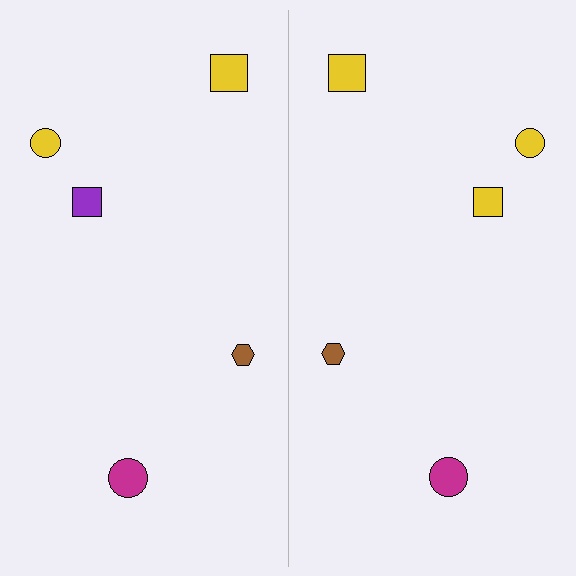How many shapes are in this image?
There are 10 shapes in this image.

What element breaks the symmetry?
The yellow square on the right side breaks the symmetry — its mirror counterpart is purple.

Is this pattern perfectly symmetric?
No, the pattern is not perfectly symmetric. The yellow square on the right side breaks the symmetry — its mirror counterpart is purple.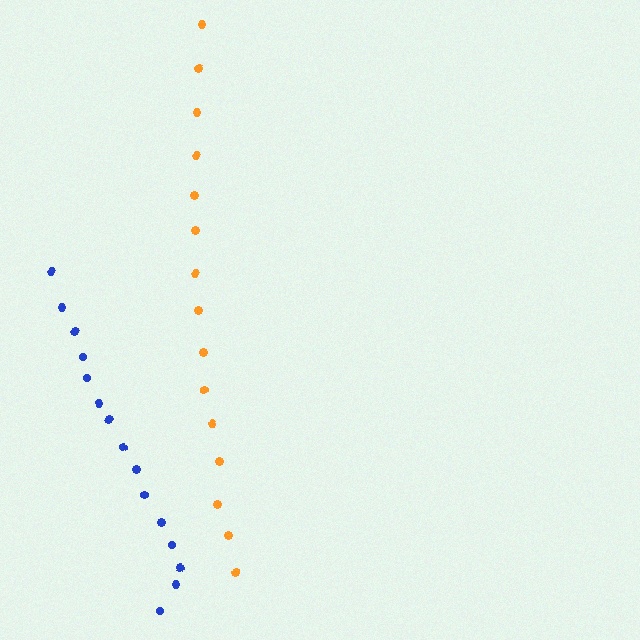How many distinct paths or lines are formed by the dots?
There are 2 distinct paths.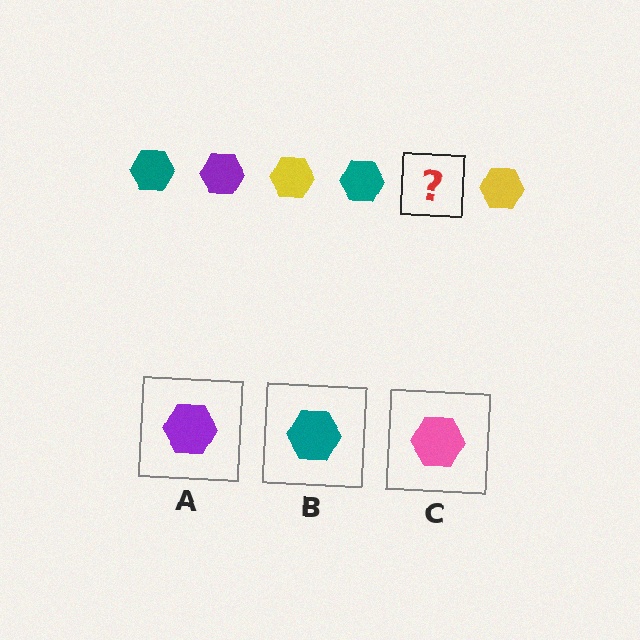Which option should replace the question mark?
Option A.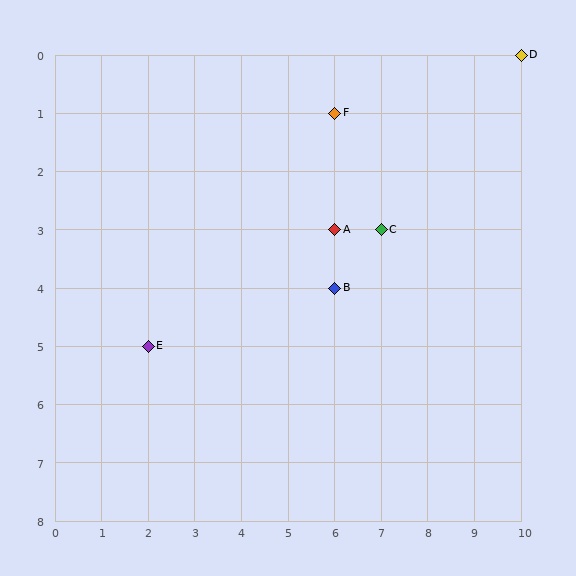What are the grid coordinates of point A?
Point A is at grid coordinates (6, 3).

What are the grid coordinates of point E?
Point E is at grid coordinates (2, 5).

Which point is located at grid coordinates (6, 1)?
Point F is at (6, 1).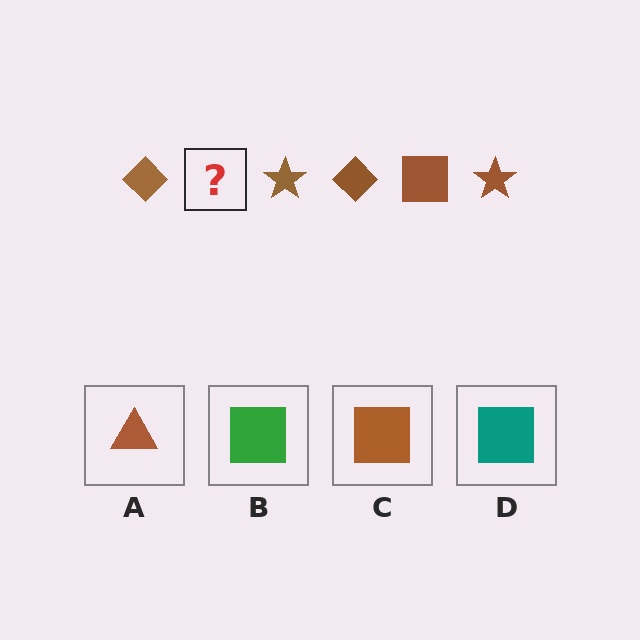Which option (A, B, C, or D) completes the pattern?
C.